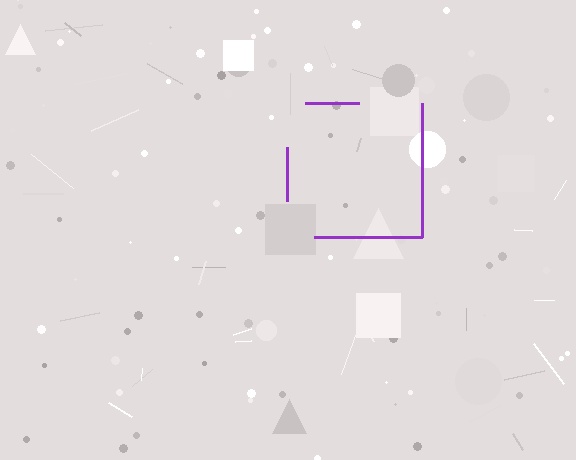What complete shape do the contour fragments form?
The contour fragments form a square.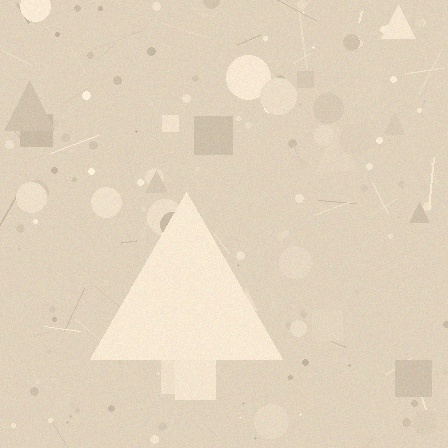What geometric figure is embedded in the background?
A triangle is embedded in the background.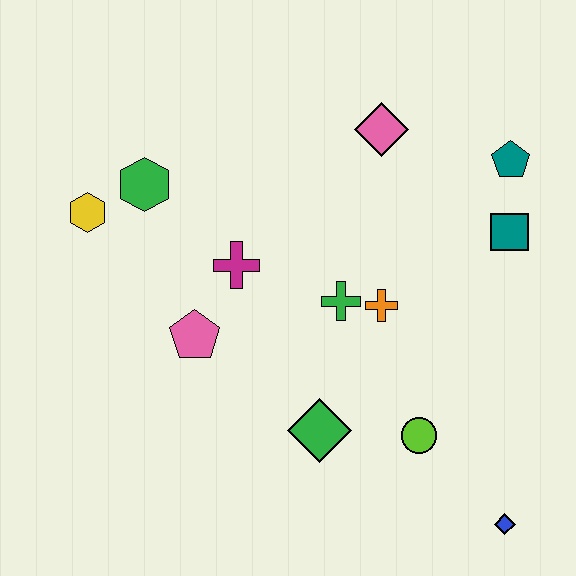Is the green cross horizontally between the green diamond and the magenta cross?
No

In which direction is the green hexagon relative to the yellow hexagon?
The green hexagon is to the right of the yellow hexagon.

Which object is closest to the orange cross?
The green cross is closest to the orange cross.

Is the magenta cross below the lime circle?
No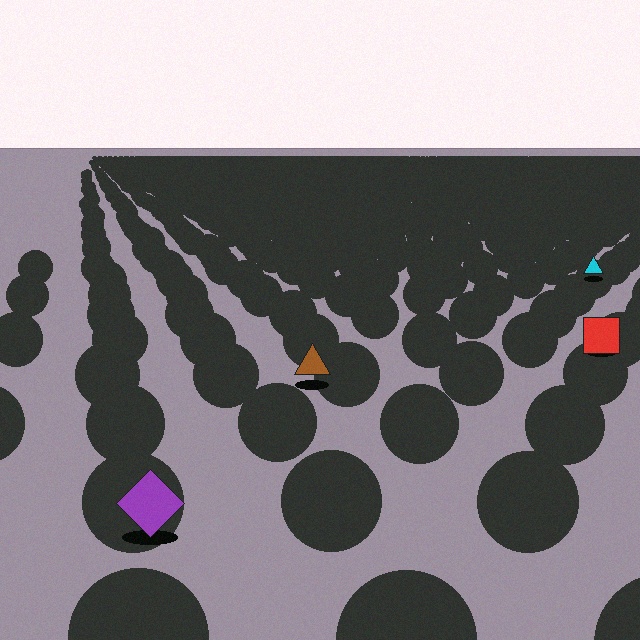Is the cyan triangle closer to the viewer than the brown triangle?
No. The brown triangle is closer — you can tell from the texture gradient: the ground texture is coarser near it.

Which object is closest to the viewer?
The purple diamond is closest. The texture marks near it are larger and more spread out.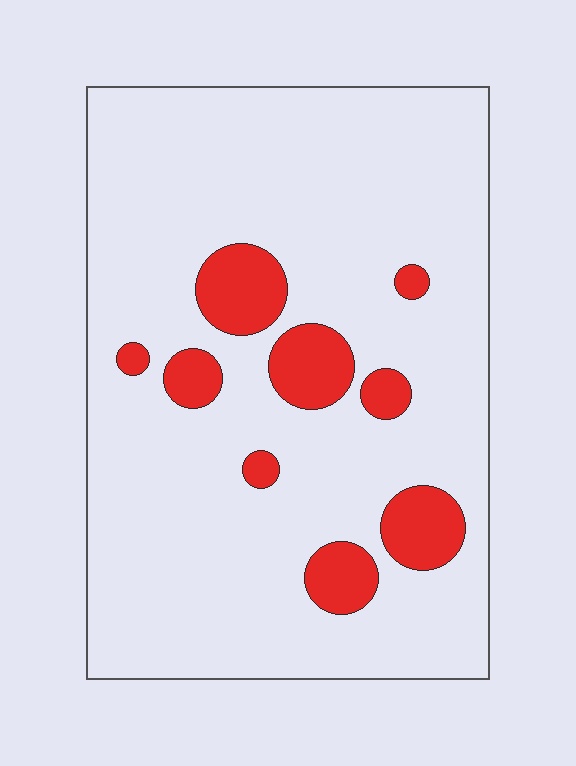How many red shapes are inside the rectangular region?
9.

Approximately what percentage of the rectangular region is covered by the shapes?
Approximately 15%.